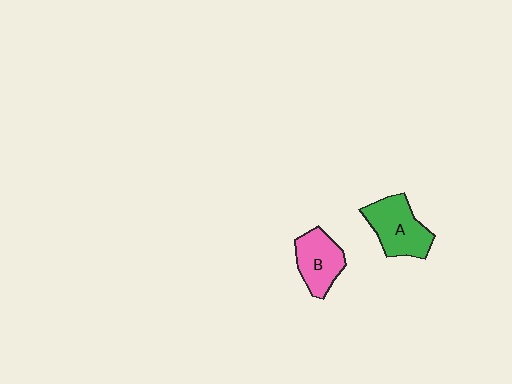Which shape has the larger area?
Shape A (green).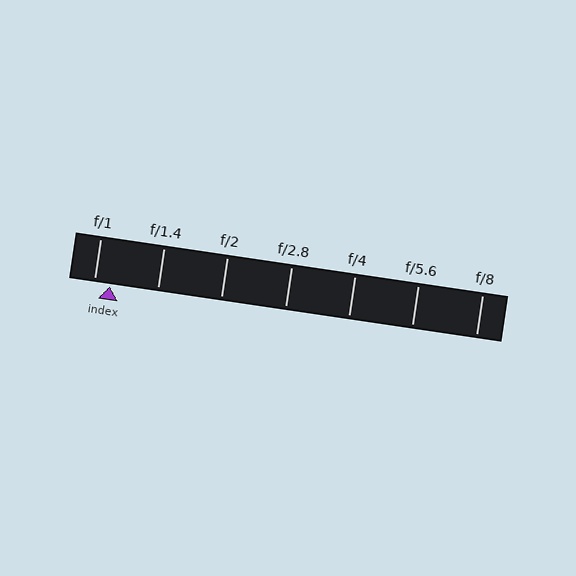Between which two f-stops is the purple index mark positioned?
The index mark is between f/1 and f/1.4.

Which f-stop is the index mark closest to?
The index mark is closest to f/1.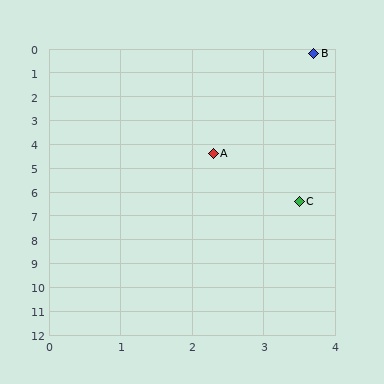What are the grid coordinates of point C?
Point C is at approximately (3.5, 6.4).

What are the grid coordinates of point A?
Point A is at approximately (2.3, 4.4).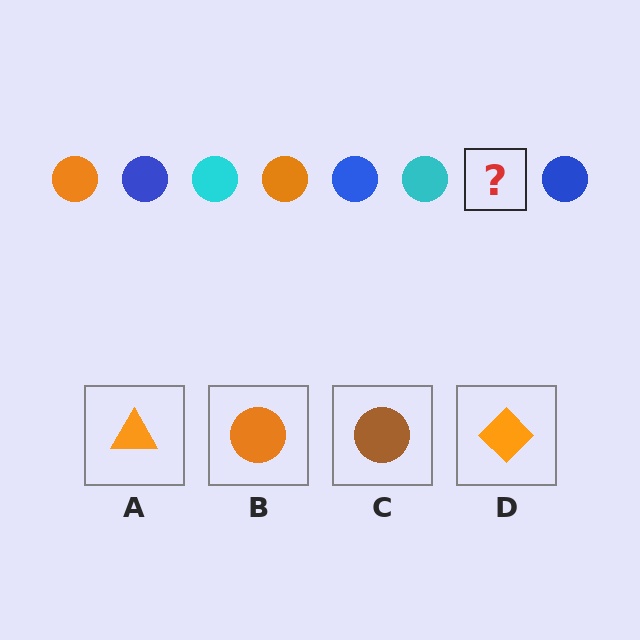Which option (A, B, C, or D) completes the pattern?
B.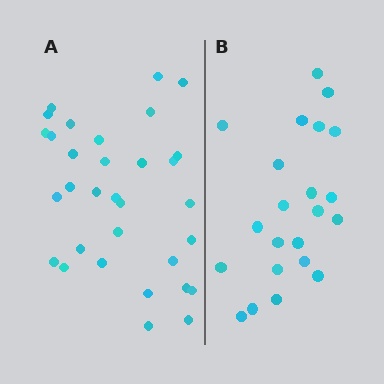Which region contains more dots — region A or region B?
Region A (the left region) has more dots.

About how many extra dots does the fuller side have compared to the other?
Region A has roughly 10 or so more dots than region B.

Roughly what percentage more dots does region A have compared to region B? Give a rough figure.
About 45% more.